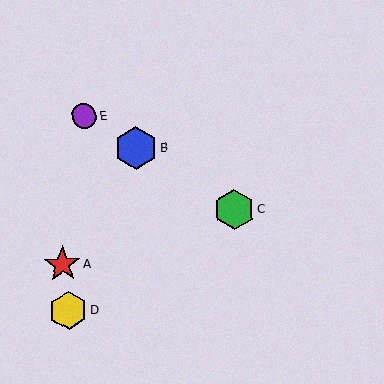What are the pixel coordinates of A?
Object A is at (62, 264).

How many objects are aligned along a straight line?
3 objects (B, C, E) are aligned along a straight line.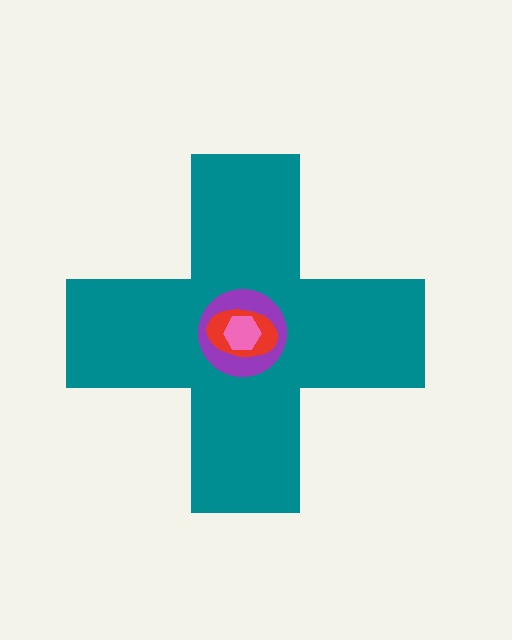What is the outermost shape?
The teal cross.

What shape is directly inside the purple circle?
The red ellipse.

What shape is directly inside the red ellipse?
The pink hexagon.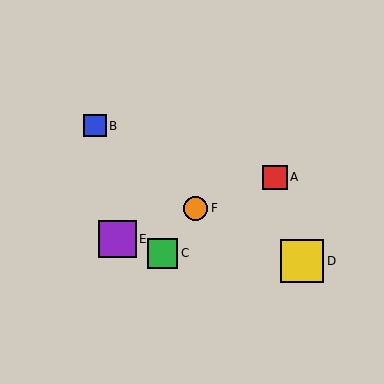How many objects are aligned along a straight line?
3 objects (A, E, F) are aligned along a straight line.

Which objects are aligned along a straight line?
Objects A, E, F are aligned along a straight line.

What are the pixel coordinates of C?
Object C is at (163, 253).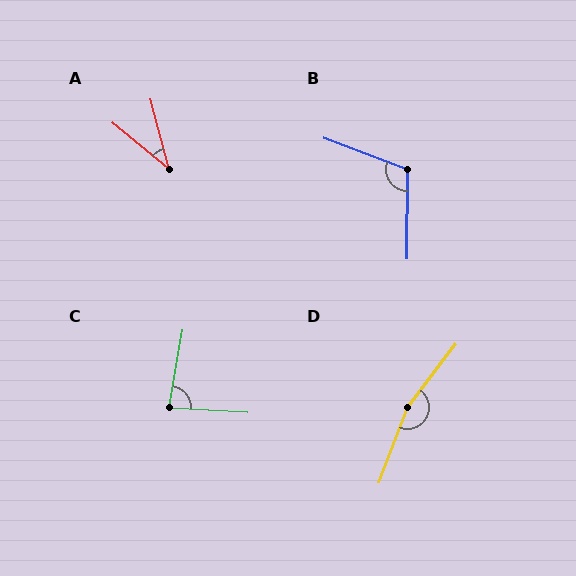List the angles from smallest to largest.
A (36°), C (83°), B (110°), D (163°).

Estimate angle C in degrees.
Approximately 83 degrees.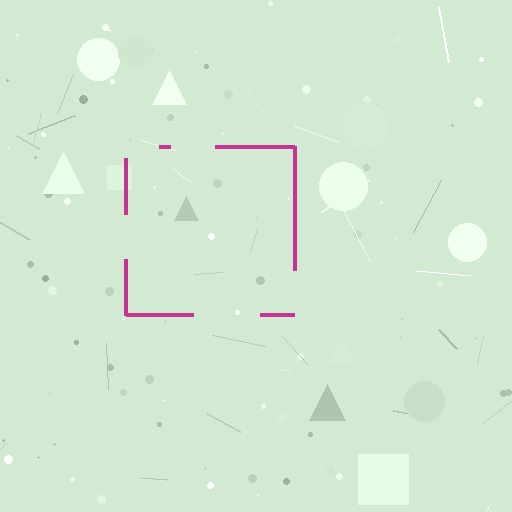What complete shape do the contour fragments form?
The contour fragments form a square.